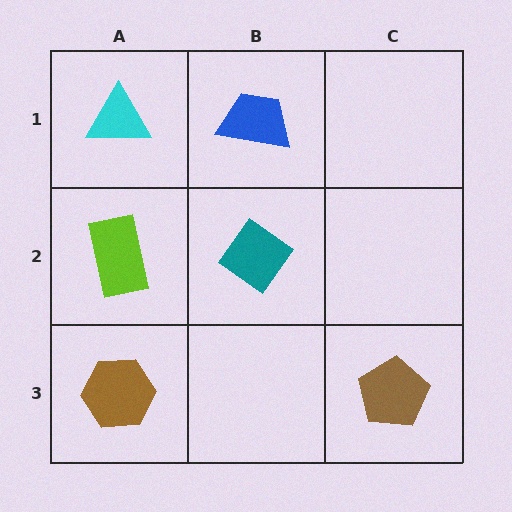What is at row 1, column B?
A blue trapezoid.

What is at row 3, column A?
A brown hexagon.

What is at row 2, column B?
A teal diamond.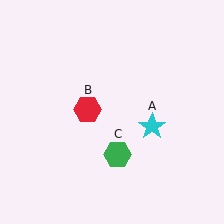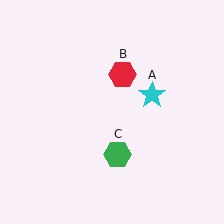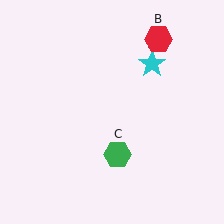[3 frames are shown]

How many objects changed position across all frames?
2 objects changed position: cyan star (object A), red hexagon (object B).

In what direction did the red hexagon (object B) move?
The red hexagon (object B) moved up and to the right.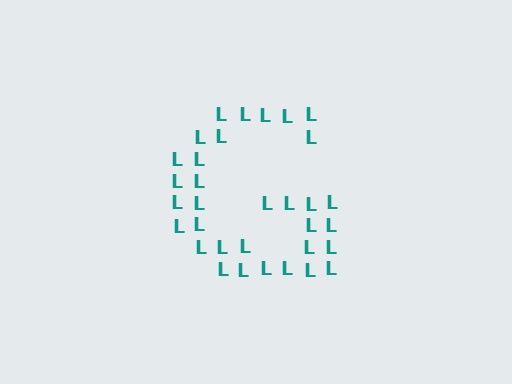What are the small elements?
The small elements are letter L's.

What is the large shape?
The large shape is the letter G.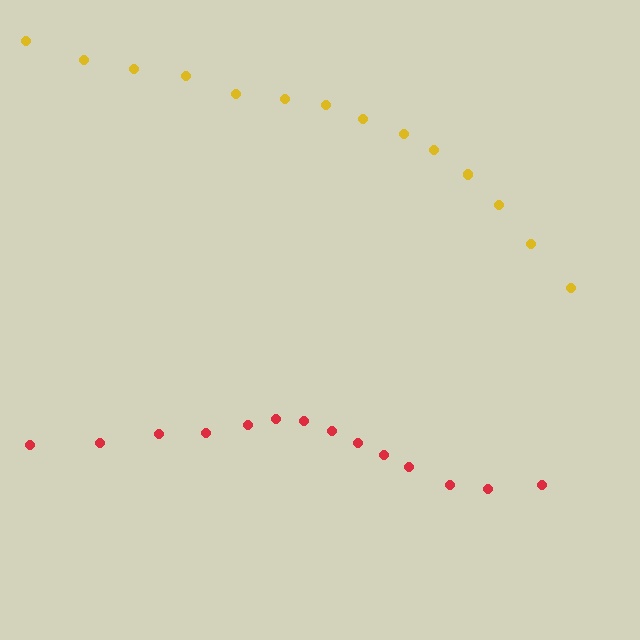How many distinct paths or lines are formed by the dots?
There are 2 distinct paths.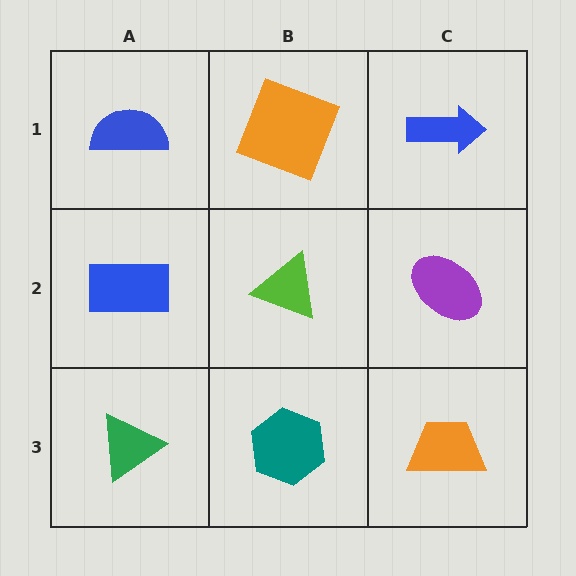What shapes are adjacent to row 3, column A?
A blue rectangle (row 2, column A), a teal hexagon (row 3, column B).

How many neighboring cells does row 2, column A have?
3.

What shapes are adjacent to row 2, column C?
A blue arrow (row 1, column C), an orange trapezoid (row 3, column C), a lime triangle (row 2, column B).